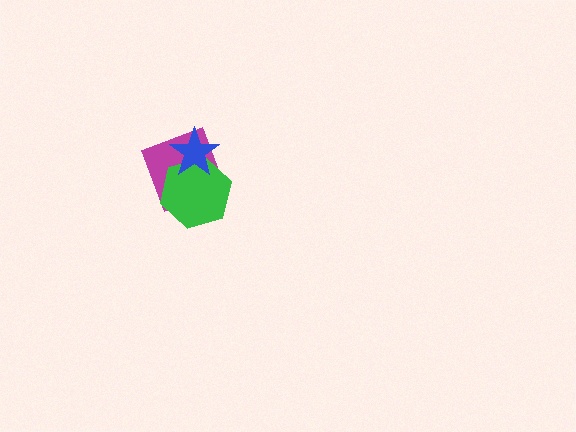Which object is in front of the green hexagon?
The blue star is in front of the green hexagon.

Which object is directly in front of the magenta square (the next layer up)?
The green hexagon is directly in front of the magenta square.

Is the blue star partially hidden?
No, no other shape covers it.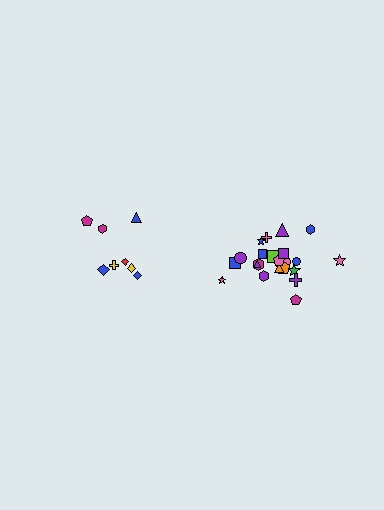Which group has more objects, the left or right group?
The right group.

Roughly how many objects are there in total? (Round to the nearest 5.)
Roughly 30 objects in total.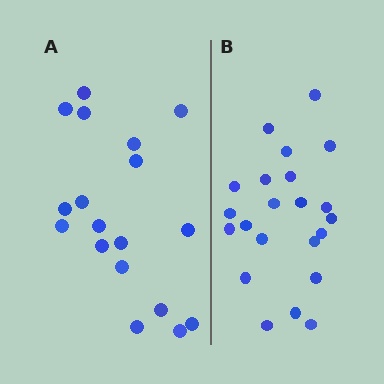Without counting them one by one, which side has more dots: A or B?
Region B (the right region) has more dots.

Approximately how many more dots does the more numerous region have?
Region B has about 4 more dots than region A.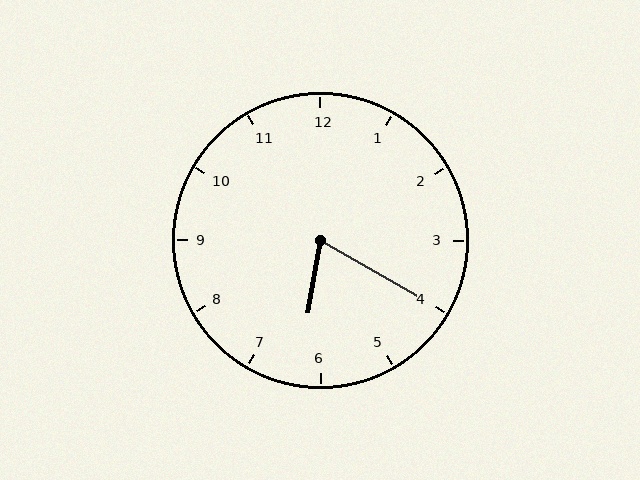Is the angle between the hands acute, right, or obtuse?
It is acute.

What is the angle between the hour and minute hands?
Approximately 70 degrees.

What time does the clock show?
6:20.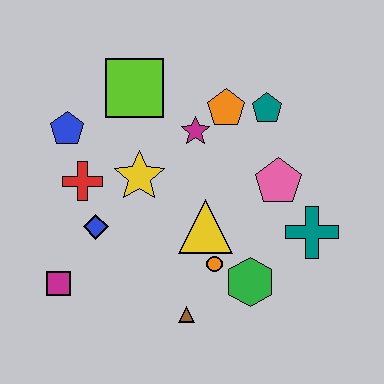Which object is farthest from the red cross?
The teal cross is farthest from the red cross.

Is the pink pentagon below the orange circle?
No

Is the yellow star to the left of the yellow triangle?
Yes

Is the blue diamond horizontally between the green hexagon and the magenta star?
No